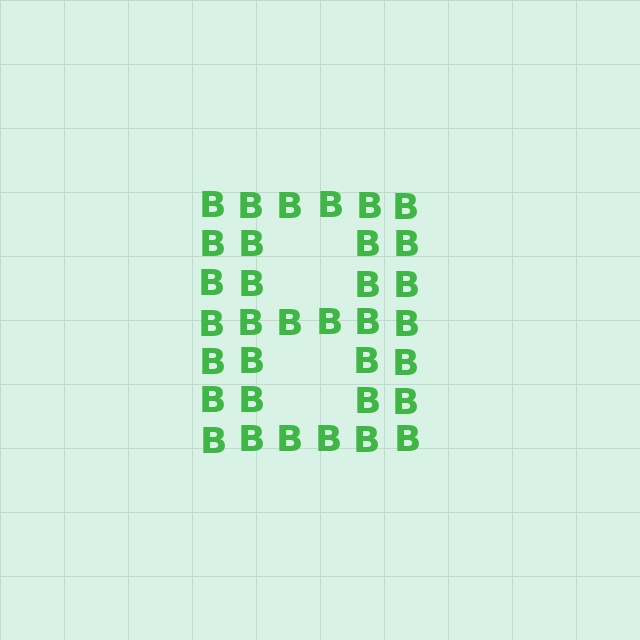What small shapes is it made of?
It is made of small letter B's.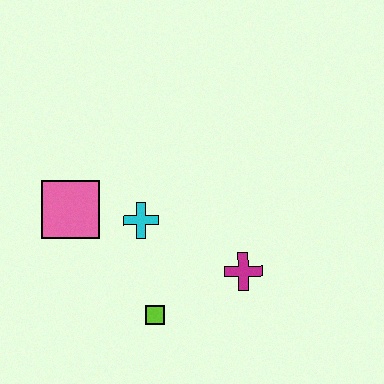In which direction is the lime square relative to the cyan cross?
The lime square is below the cyan cross.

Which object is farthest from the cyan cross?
The magenta cross is farthest from the cyan cross.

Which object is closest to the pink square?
The cyan cross is closest to the pink square.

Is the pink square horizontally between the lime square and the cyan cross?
No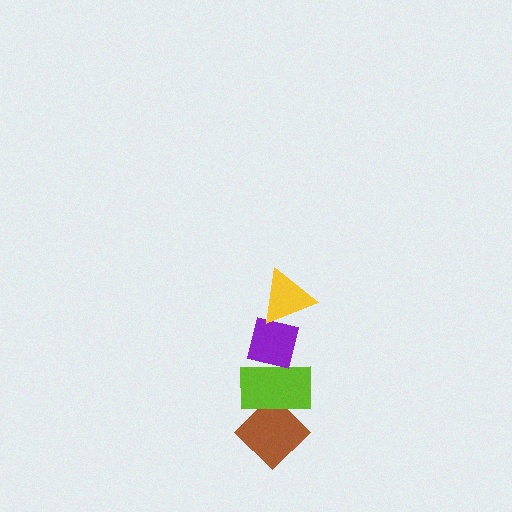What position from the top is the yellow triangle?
The yellow triangle is 1st from the top.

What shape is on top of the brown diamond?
The lime rectangle is on top of the brown diamond.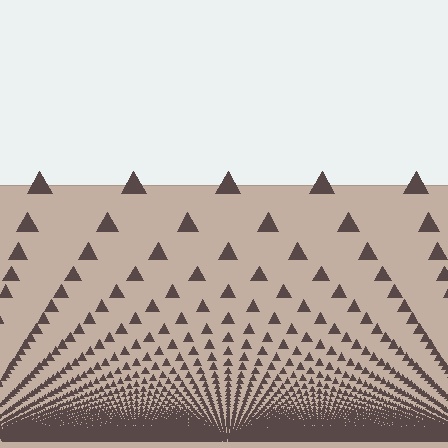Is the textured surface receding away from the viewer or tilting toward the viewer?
The surface appears to tilt toward the viewer. Texture elements get larger and sparser toward the top.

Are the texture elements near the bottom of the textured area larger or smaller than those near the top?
Smaller. The gradient is inverted — elements near the bottom are smaller and denser.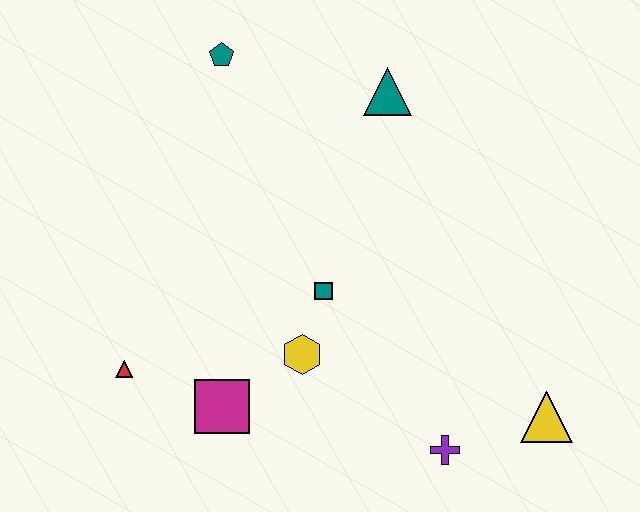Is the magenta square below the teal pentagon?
Yes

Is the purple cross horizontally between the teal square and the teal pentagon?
No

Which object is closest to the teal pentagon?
The teal triangle is closest to the teal pentagon.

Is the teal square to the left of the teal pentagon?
No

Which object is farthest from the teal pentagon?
The yellow triangle is farthest from the teal pentagon.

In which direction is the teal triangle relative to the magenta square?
The teal triangle is above the magenta square.